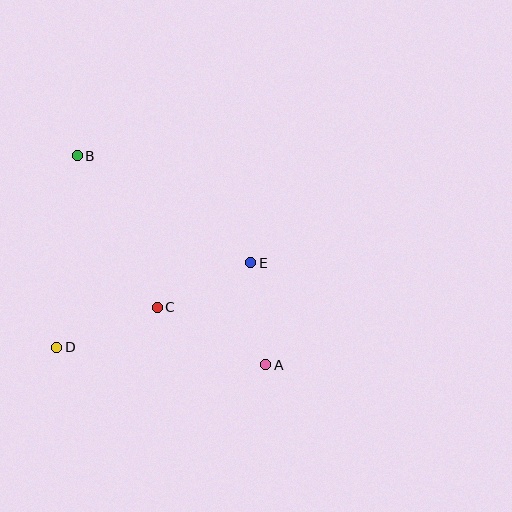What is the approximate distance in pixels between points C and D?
The distance between C and D is approximately 108 pixels.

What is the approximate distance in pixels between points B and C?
The distance between B and C is approximately 171 pixels.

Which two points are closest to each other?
Points A and E are closest to each other.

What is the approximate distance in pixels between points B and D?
The distance between B and D is approximately 193 pixels.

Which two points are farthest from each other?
Points A and B are farthest from each other.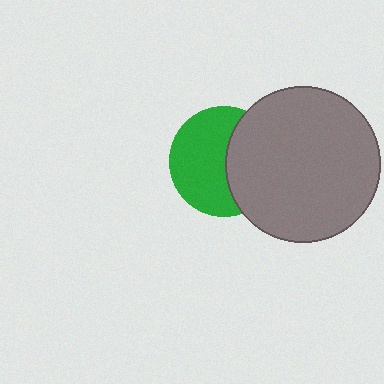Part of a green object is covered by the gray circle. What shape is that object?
It is a circle.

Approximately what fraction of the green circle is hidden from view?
Roughly 41% of the green circle is hidden behind the gray circle.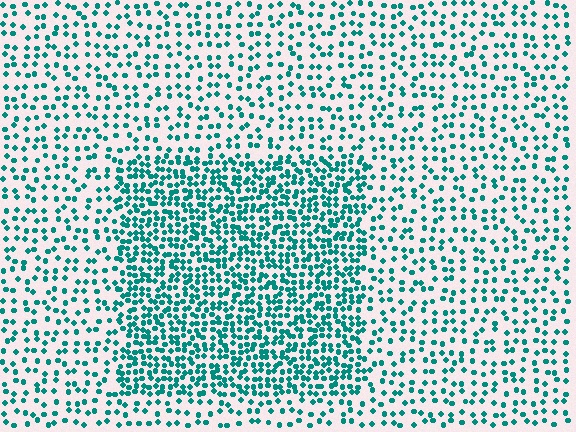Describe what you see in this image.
The image contains small teal elements arranged at two different densities. A rectangle-shaped region is visible where the elements are more densely packed than the surrounding area.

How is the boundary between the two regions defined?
The boundary is defined by a change in element density (approximately 2.2x ratio). All elements are the same color, size, and shape.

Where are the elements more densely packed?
The elements are more densely packed inside the rectangle boundary.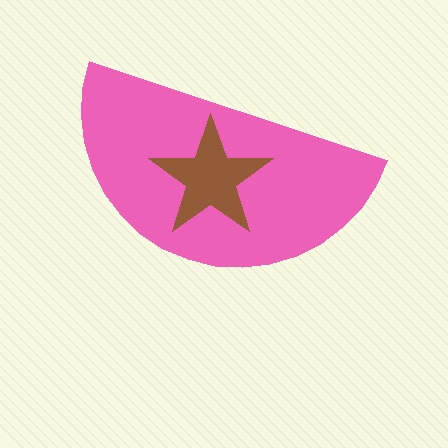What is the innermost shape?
The brown star.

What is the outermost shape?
The pink semicircle.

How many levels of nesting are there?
2.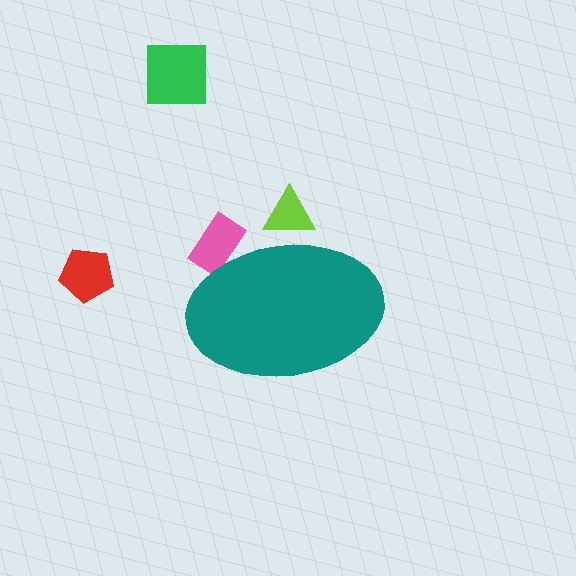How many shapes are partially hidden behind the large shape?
2 shapes are partially hidden.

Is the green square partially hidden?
No, the green square is fully visible.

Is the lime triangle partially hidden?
Yes, the lime triangle is partially hidden behind the teal ellipse.